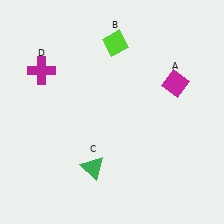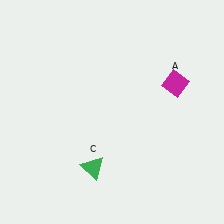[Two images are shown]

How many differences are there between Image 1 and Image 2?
There are 2 differences between the two images.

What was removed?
The lime diamond (B), the magenta cross (D) were removed in Image 2.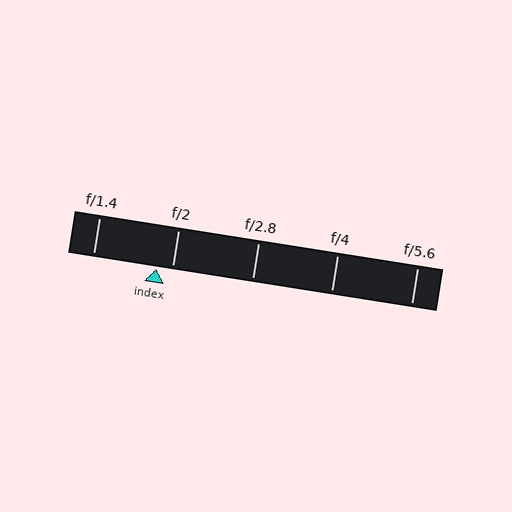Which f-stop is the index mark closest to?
The index mark is closest to f/2.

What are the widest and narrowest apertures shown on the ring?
The widest aperture shown is f/1.4 and the narrowest is f/5.6.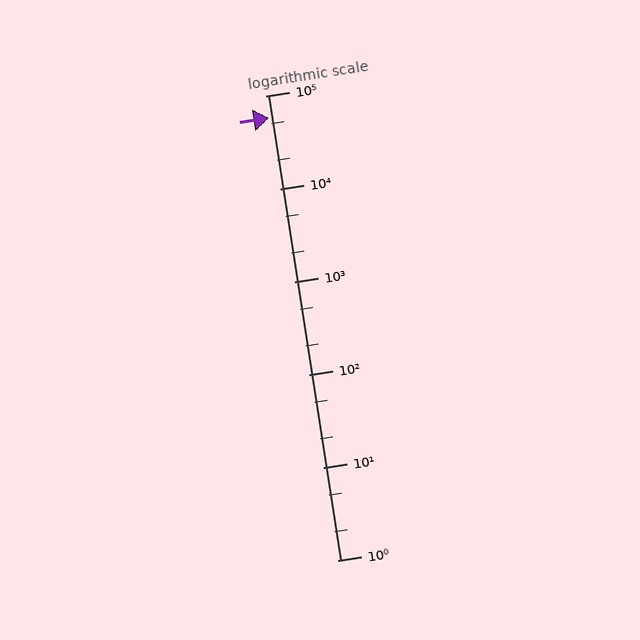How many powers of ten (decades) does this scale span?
The scale spans 5 decades, from 1 to 100000.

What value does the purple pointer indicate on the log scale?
The pointer indicates approximately 58000.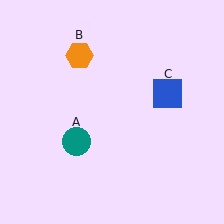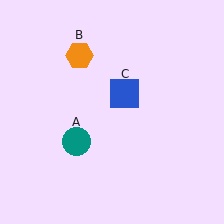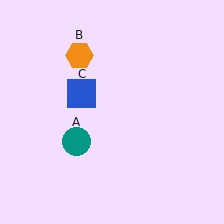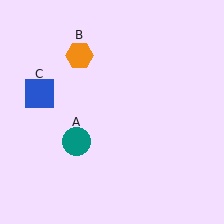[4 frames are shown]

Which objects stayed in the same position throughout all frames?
Teal circle (object A) and orange hexagon (object B) remained stationary.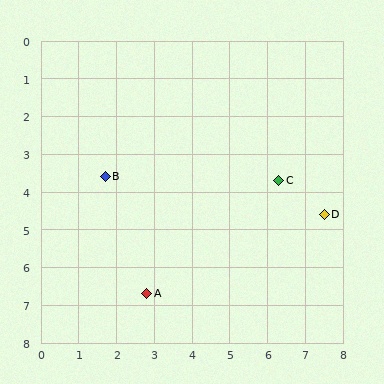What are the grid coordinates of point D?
Point D is at approximately (7.5, 4.6).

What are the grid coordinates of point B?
Point B is at approximately (1.7, 3.6).